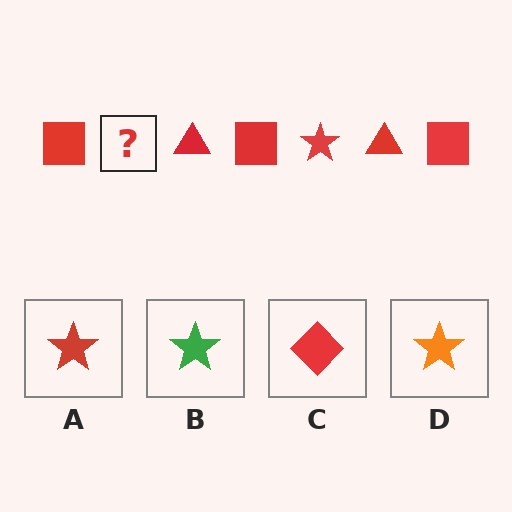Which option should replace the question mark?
Option A.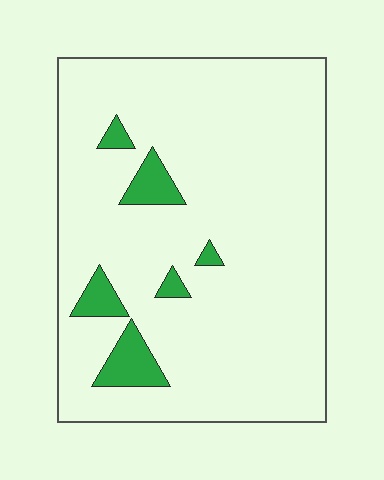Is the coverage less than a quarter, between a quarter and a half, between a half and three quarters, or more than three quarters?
Less than a quarter.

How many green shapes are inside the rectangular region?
6.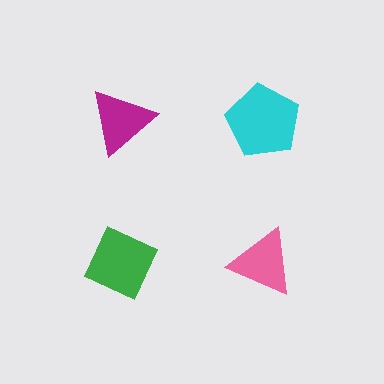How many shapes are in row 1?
2 shapes.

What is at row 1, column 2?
A cyan pentagon.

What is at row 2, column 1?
A green diamond.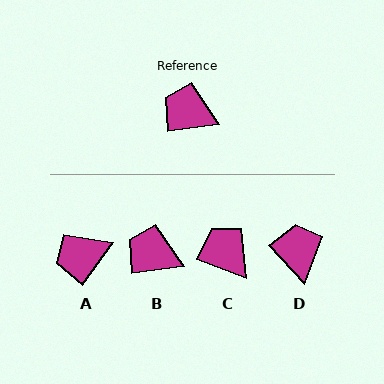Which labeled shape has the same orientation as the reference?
B.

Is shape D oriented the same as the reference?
No, it is off by about 55 degrees.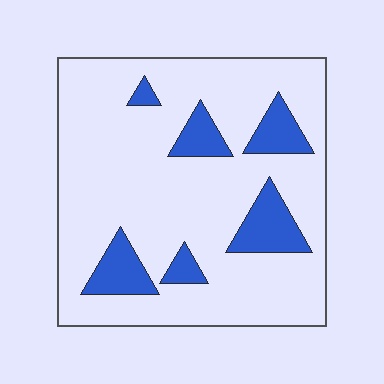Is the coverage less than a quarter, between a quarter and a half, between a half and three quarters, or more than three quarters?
Less than a quarter.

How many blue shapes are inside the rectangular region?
6.